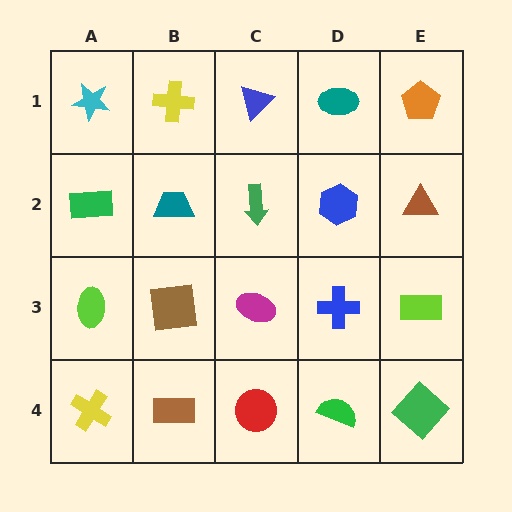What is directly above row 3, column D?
A blue hexagon.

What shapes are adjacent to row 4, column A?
A lime ellipse (row 3, column A), a brown rectangle (row 4, column B).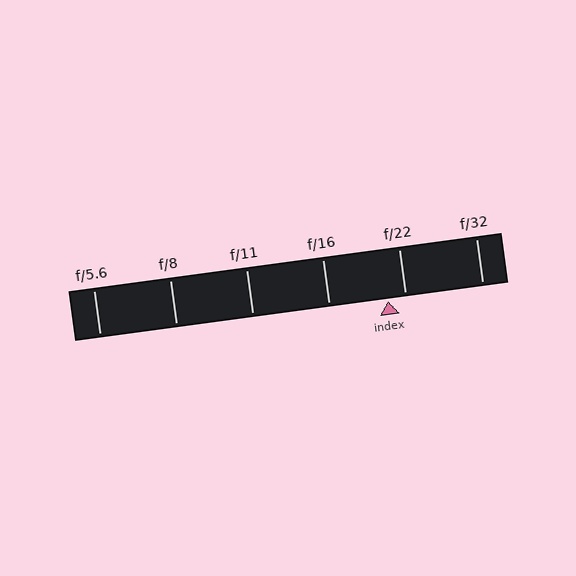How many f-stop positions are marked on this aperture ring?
There are 6 f-stop positions marked.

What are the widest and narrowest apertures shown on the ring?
The widest aperture shown is f/5.6 and the narrowest is f/32.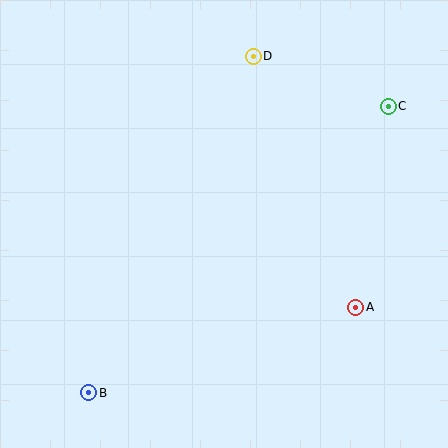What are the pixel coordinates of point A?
Point A is at (356, 307).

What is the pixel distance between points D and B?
The distance between D and B is 374 pixels.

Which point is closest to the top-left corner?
Point D is closest to the top-left corner.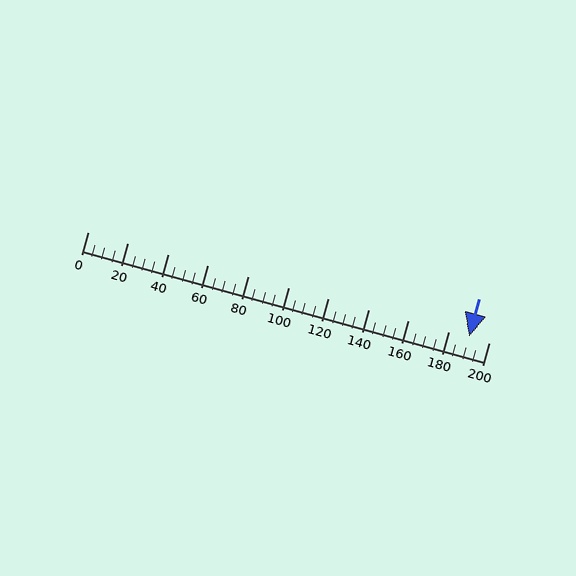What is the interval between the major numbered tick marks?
The major tick marks are spaced 20 units apart.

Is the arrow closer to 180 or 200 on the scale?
The arrow is closer to 200.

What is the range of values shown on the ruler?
The ruler shows values from 0 to 200.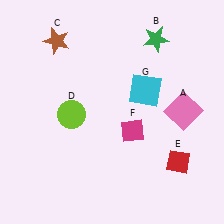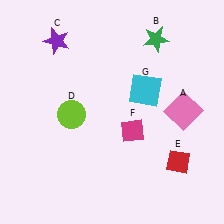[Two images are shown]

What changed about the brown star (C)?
In Image 1, C is brown. In Image 2, it changed to purple.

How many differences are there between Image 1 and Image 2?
There is 1 difference between the two images.